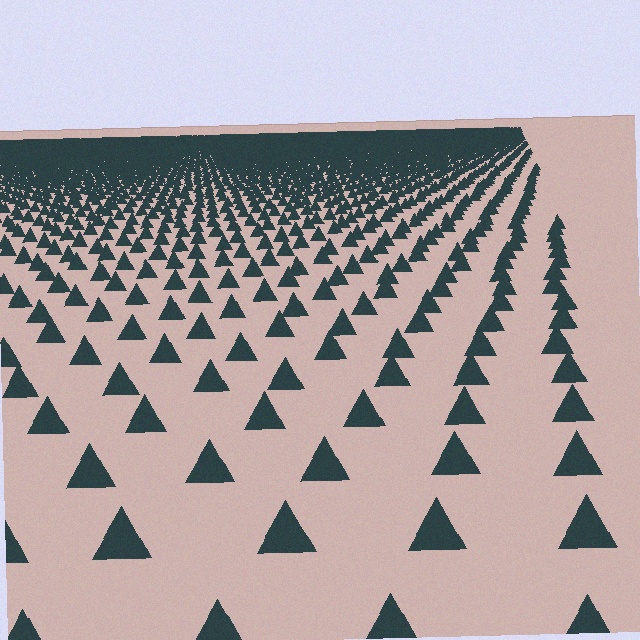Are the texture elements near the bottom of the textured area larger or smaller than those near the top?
Larger. Near the bottom, elements are closer to the viewer and appear at a bigger on-screen size.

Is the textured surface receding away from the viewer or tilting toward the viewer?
The surface is receding away from the viewer. Texture elements get smaller and denser toward the top.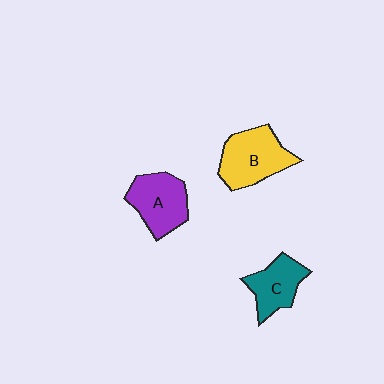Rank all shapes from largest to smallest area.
From largest to smallest: B (yellow), A (purple), C (teal).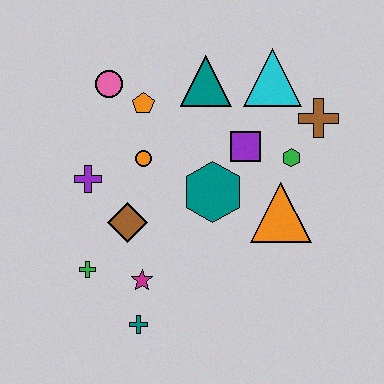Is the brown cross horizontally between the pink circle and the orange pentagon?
No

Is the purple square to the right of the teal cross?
Yes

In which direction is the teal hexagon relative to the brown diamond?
The teal hexagon is to the right of the brown diamond.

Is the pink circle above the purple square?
Yes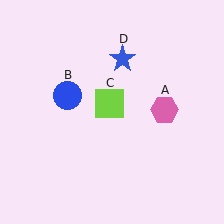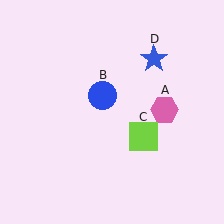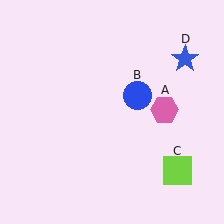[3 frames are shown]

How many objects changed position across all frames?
3 objects changed position: blue circle (object B), lime square (object C), blue star (object D).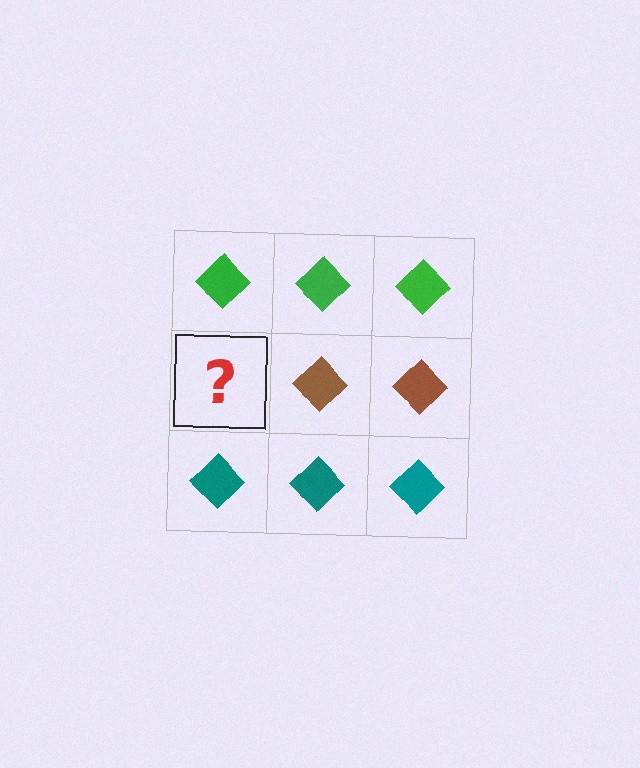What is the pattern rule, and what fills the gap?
The rule is that each row has a consistent color. The gap should be filled with a brown diamond.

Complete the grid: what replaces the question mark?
The question mark should be replaced with a brown diamond.